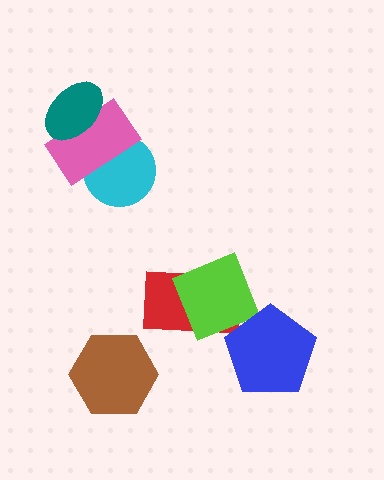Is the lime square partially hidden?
No, no other shape covers it.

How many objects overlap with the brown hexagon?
0 objects overlap with the brown hexagon.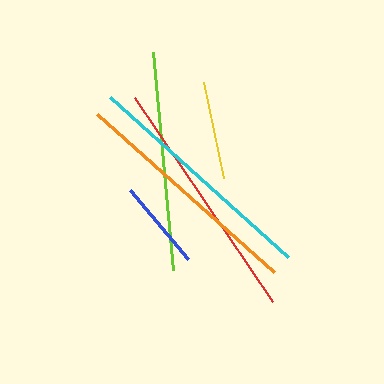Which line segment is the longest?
The red line is the longest at approximately 246 pixels.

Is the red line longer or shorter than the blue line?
The red line is longer than the blue line.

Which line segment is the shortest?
The blue line is the shortest at approximately 90 pixels.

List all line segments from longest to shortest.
From longest to shortest: red, cyan, orange, lime, yellow, blue.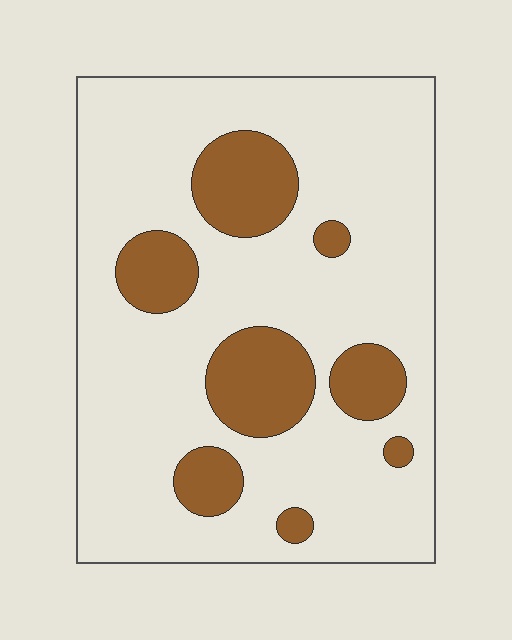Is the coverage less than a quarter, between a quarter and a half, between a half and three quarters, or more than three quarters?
Less than a quarter.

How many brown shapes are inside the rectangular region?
8.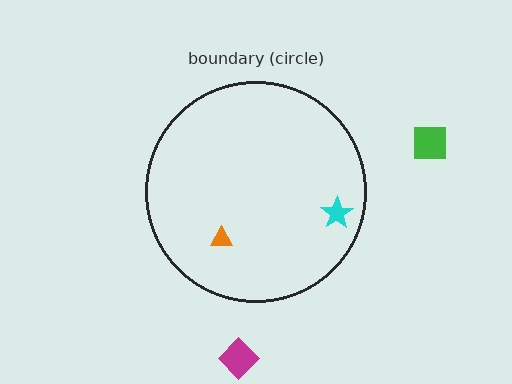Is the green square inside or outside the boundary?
Outside.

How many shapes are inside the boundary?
2 inside, 2 outside.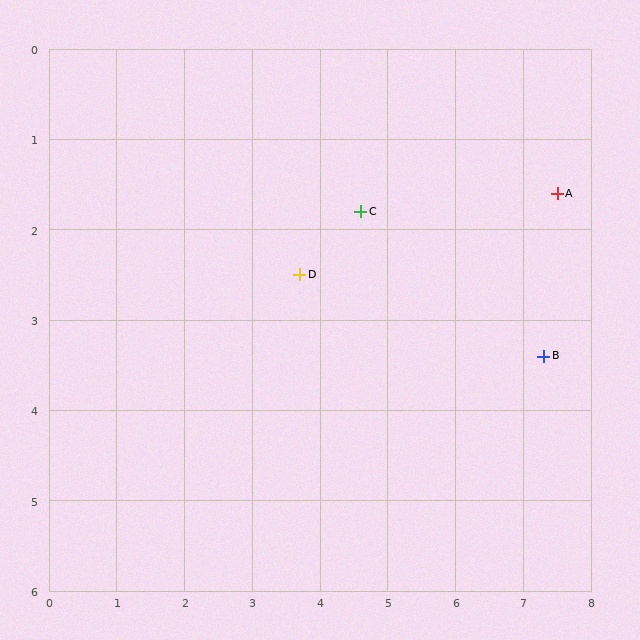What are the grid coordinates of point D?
Point D is at approximately (3.7, 2.5).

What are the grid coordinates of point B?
Point B is at approximately (7.3, 3.4).